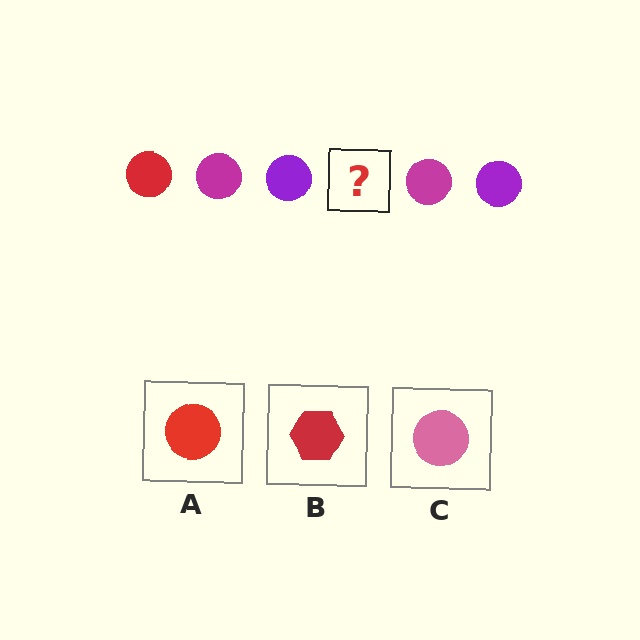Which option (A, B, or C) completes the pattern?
A.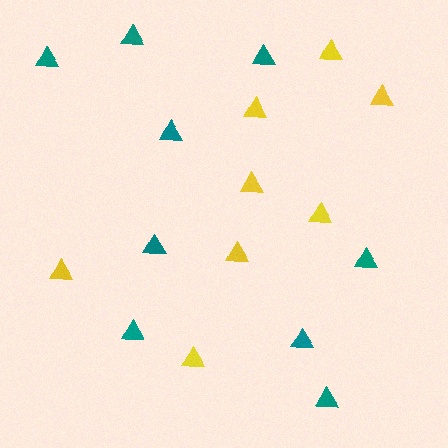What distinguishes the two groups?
There are 2 groups: one group of yellow triangles (8) and one group of teal triangles (9).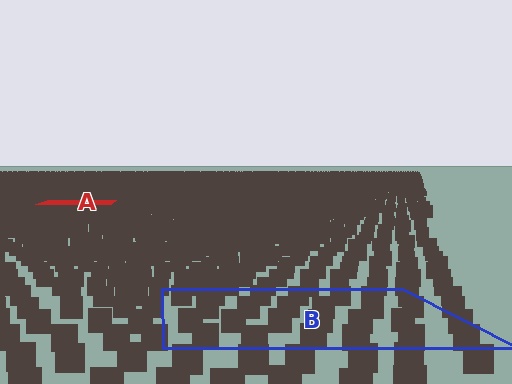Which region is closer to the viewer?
Region B is closer. The texture elements there are larger and more spread out.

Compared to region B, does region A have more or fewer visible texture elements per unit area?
Region A has more texture elements per unit area — they are packed more densely because it is farther away.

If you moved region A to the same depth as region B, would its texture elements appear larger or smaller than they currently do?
They would appear larger. At a closer depth, the same texture elements are projected at a bigger on-screen size.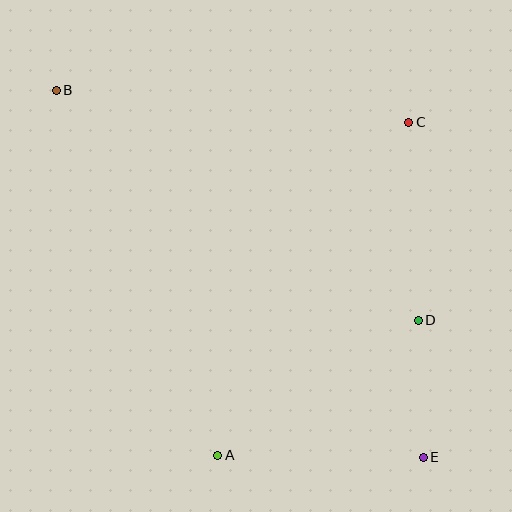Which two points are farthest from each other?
Points B and E are farthest from each other.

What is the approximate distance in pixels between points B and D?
The distance between B and D is approximately 429 pixels.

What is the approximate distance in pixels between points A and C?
The distance between A and C is approximately 383 pixels.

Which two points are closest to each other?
Points D and E are closest to each other.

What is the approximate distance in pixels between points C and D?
The distance between C and D is approximately 198 pixels.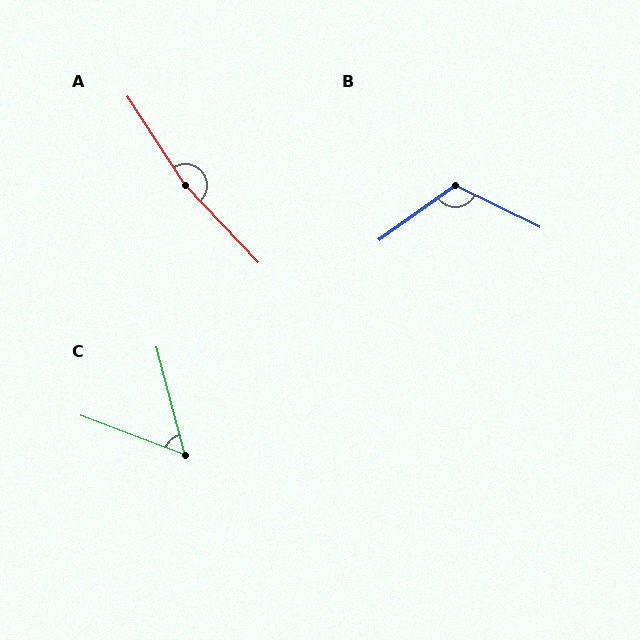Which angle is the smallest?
C, at approximately 55 degrees.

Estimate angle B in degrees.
Approximately 118 degrees.